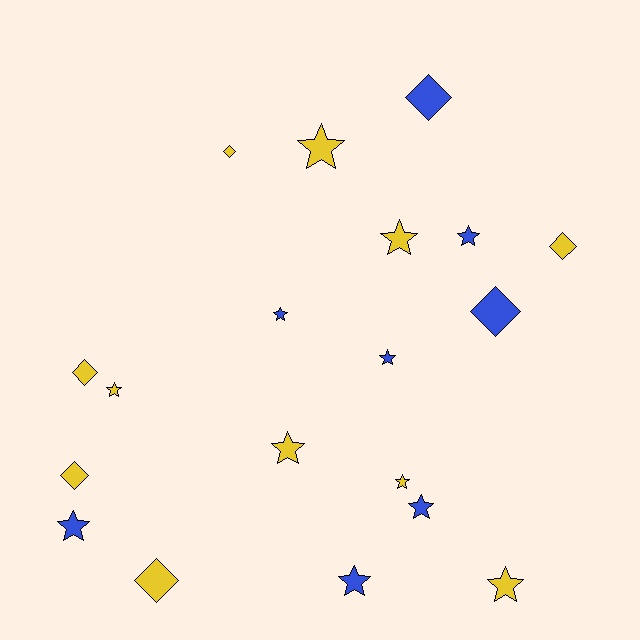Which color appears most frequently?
Yellow, with 11 objects.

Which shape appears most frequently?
Star, with 12 objects.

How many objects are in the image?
There are 19 objects.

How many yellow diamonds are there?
There are 5 yellow diamonds.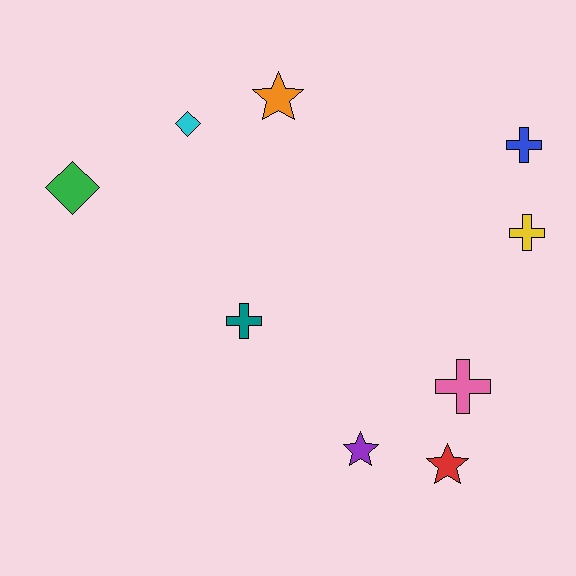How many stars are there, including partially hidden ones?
There are 3 stars.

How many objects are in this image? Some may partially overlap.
There are 9 objects.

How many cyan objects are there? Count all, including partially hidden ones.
There is 1 cyan object.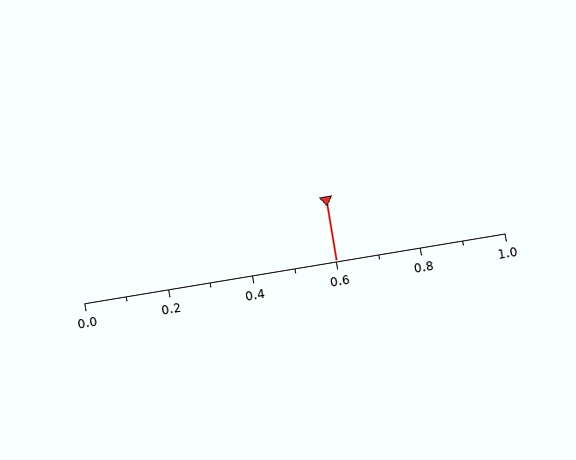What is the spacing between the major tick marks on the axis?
The major ticks are spaced 0.2 apart.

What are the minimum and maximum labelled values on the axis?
The axis runs from 0.0 to 1.0.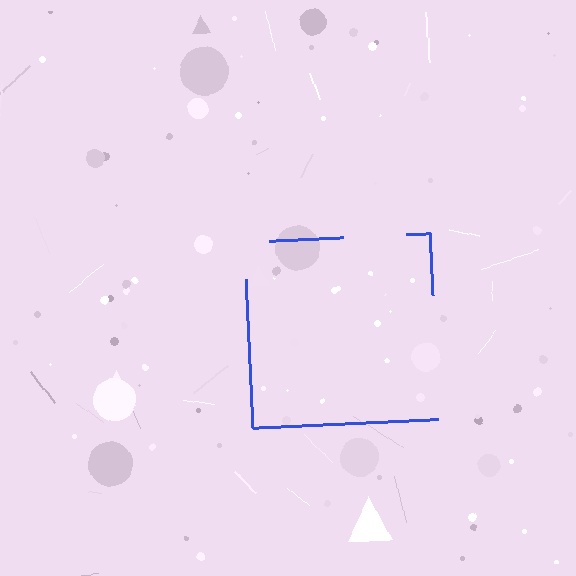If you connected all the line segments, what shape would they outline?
They would outline a square.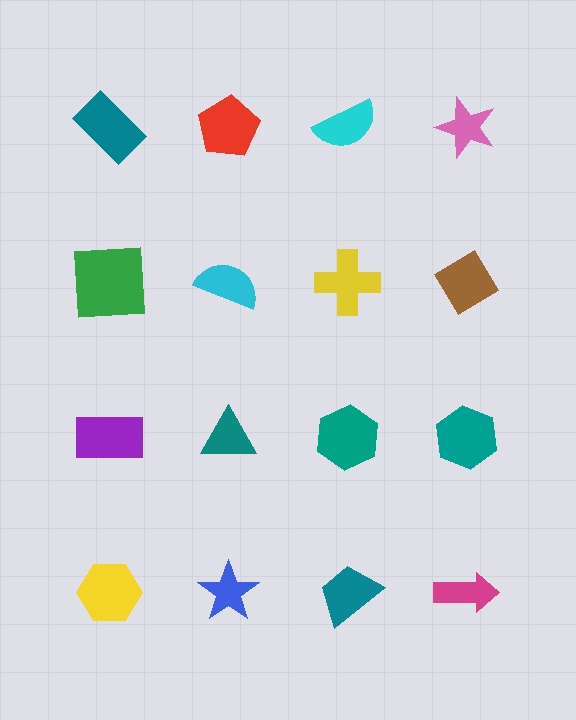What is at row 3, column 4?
A teal hexagon.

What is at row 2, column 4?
A brown diamond.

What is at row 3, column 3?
A teal hexagon.